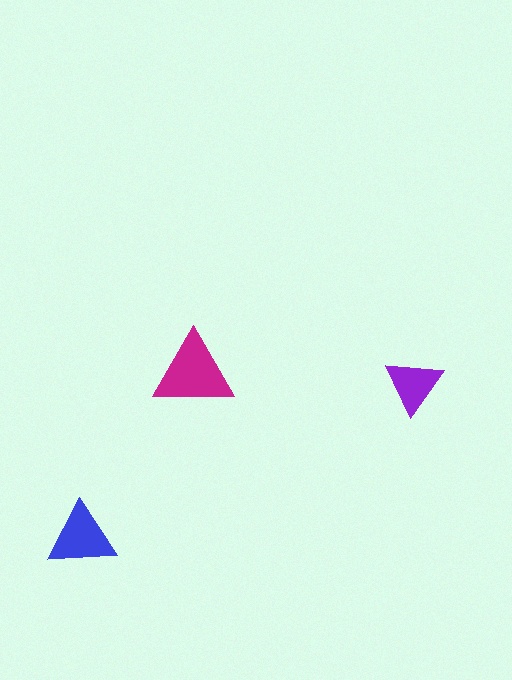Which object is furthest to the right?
The purple triangle is rightmost.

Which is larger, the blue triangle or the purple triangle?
The blue one.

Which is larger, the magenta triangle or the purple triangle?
The magenta one.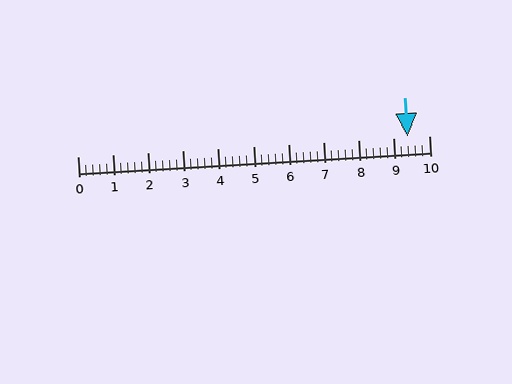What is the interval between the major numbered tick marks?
The major tick marks are spaced 1 units apart.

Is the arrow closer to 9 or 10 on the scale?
The arrow is closer to 9.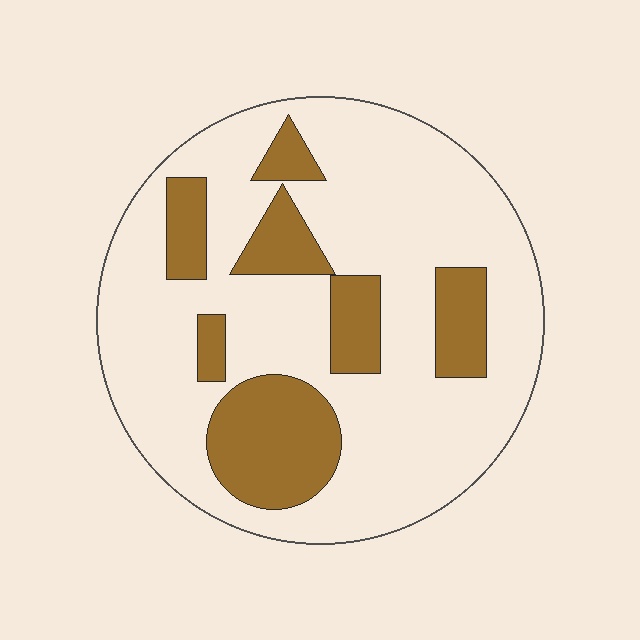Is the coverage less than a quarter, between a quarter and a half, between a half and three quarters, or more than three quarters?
Less than a quarter.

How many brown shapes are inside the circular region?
7.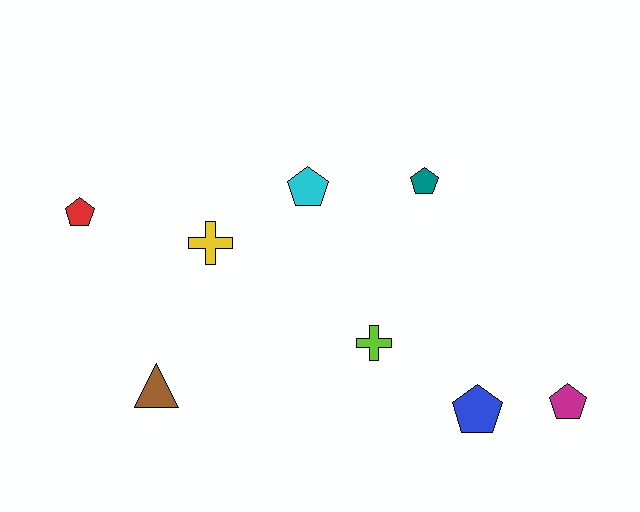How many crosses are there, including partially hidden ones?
There are 2 crosses.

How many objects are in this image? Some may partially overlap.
There are 8 objects.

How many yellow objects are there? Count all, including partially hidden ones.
There is 1 yellow object.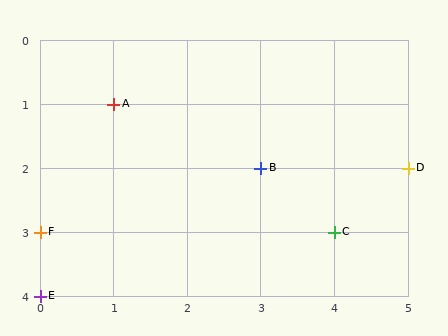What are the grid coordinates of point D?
Point D is at grid coordinates (5, 2).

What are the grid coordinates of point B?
Point B is at grid coordinates (3, 2).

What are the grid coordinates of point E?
Point E is at grid coordinates (0, 4).